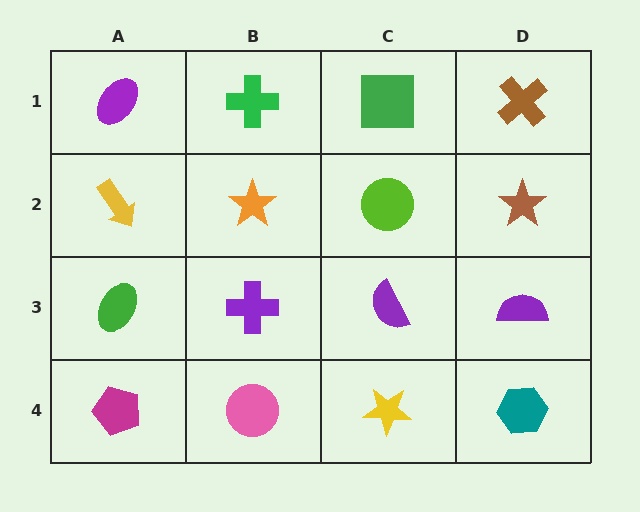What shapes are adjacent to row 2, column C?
A green square (row 1, column C), a purple semicircle (row 3, column C), an orange star (row 2, column B), a brown star (row 2, column D).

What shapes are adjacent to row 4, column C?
A purple semicircle (row 3, column C), a pink circle (row 4, column B), a teal hexagon (row 4, column D).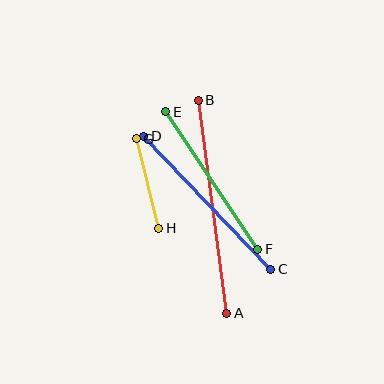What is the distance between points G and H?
The distance is approximately 92 pixels.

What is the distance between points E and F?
The distance is approximately 166 pixels.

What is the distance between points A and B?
The distance is approximately 215 pixels.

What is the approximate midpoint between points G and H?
The midpoint is at approximately (147, 184) pixels.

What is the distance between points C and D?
The distance is approximately 184 pixels.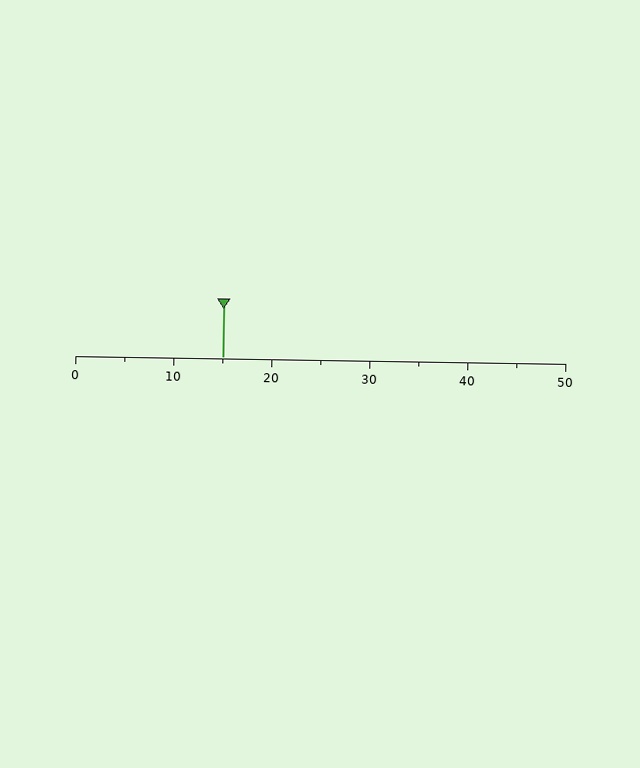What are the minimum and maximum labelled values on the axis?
The axis runs from 0 to 50.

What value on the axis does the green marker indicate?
The marker indicates approximately 15.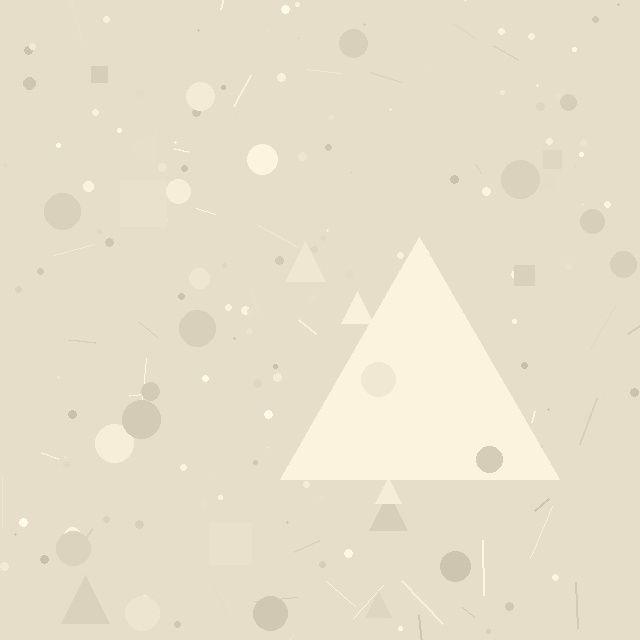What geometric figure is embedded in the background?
A triangle is embedded in the background.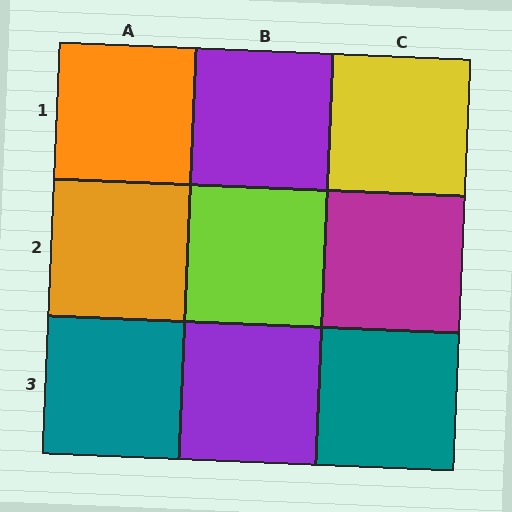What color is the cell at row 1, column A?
Orange.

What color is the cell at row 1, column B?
Purple.